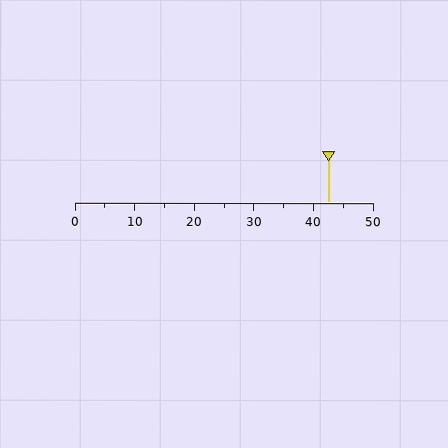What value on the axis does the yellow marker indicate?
The marker indicates approximately 42.5.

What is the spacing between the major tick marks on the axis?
The major ticks are spaced 10 apart.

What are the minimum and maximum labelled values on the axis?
The axis runs from 0 to 50.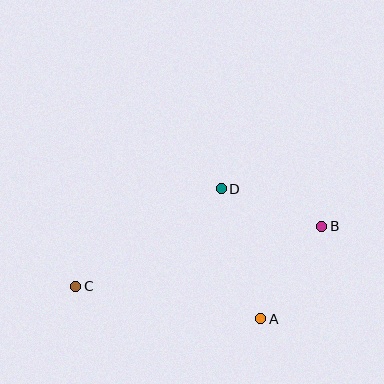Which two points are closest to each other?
Points B and D are closest to each other.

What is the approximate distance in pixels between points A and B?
The distance between A and B is approximately 111 pixels.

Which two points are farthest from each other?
Points B and C are farthest from each other.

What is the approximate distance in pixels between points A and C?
The distance between A and C is approximately 188 pixels.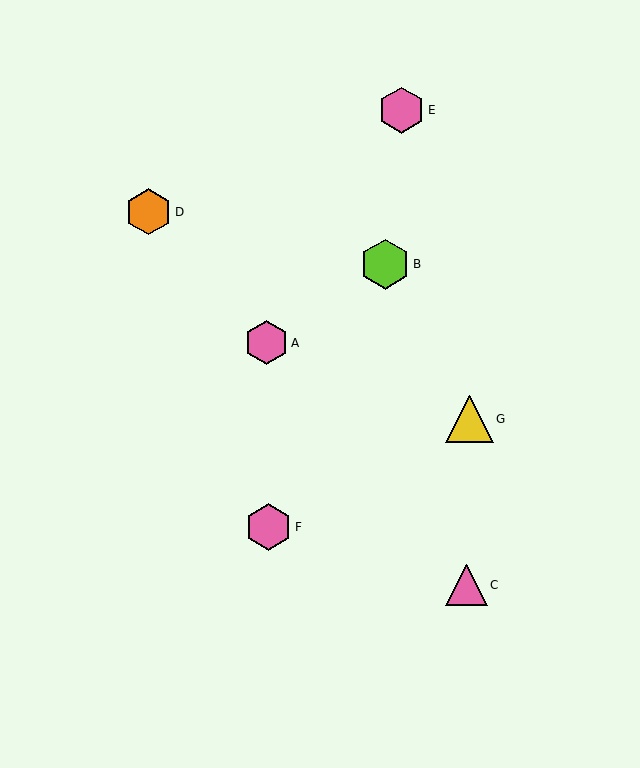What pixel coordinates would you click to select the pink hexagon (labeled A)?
Click at (266, 343) to select the pink hexagon A.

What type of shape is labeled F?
Shape F is a pink hexagon.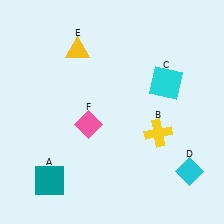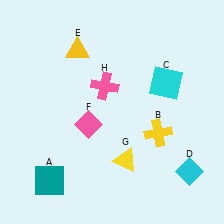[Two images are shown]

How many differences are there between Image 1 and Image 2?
There are 2 differences between the two images.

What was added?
A yellow triangle (G), a pink cross (H) were added in Image 2.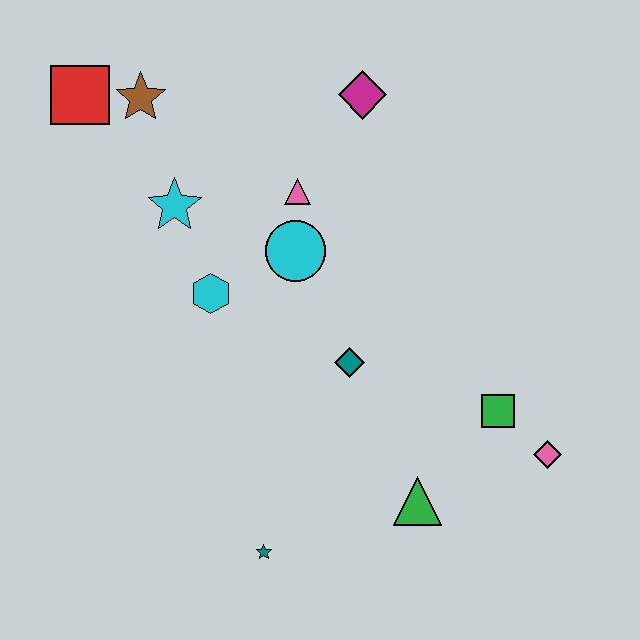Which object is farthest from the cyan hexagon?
The pink diamond is farthest from the cyan hexagon.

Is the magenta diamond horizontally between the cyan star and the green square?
Yes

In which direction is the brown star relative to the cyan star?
The brown star is above the cyan star.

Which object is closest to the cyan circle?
The pink triangle is closest to the cyan circle.